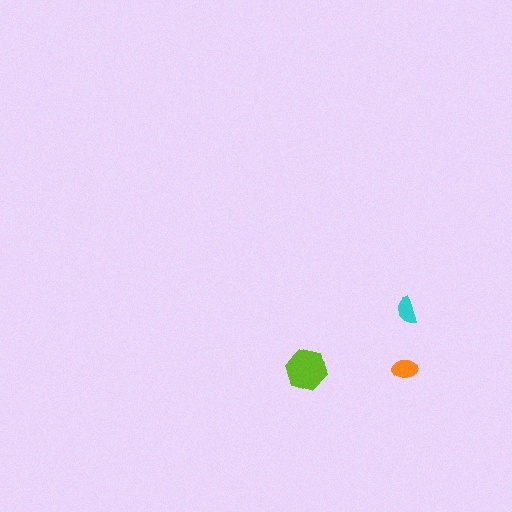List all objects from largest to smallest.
The lime hexagon, the orange ellipse, the cyan semicircle.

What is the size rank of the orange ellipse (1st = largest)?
2nd.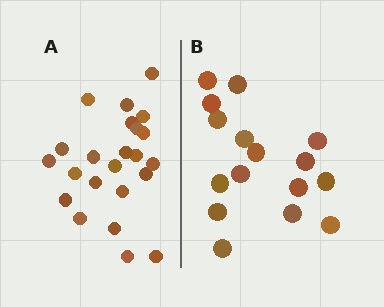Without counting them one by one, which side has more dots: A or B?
Region A (the left region) has more dots.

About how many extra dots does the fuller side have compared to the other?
Region A has roughly 8 or so more dots than region B.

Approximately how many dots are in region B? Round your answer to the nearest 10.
About 20 dots. (The exact count is 16, which rounds to 20.)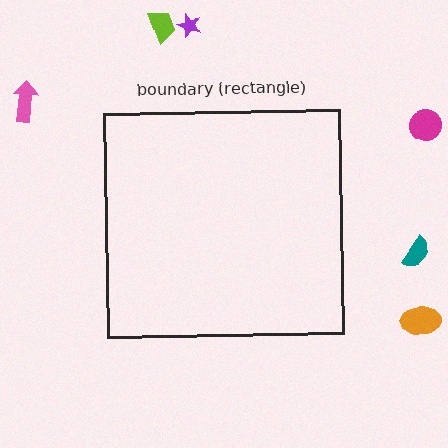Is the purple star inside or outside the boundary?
Outside.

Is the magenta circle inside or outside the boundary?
Outside.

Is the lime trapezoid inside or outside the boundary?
Outside.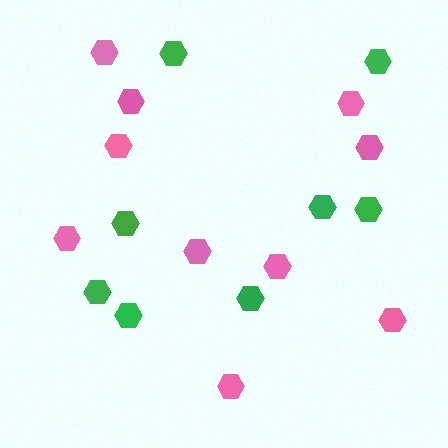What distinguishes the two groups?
There are 2 groups: one group of green hexagons (8) and one group of pink hexagons (10).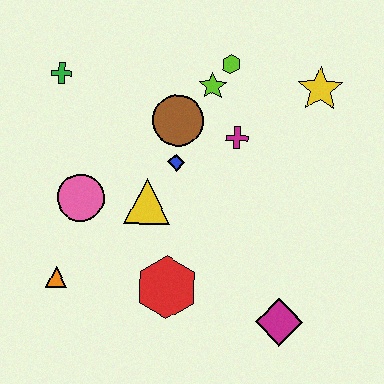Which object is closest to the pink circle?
The yellow triangle is closest to the pink circle.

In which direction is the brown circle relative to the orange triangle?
The brown circle is above the orange triangle.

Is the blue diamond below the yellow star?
Yes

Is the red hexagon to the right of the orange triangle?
Yes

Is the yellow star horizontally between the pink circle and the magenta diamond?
No